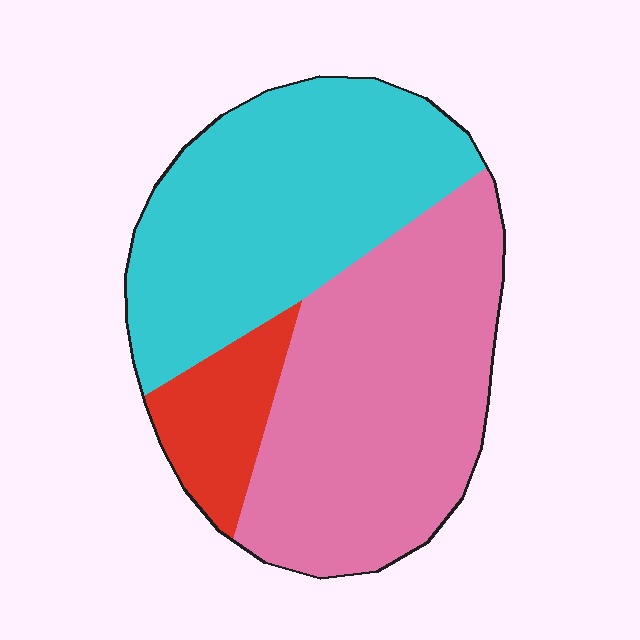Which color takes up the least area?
Red, at roughly 10%.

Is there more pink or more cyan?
Pink.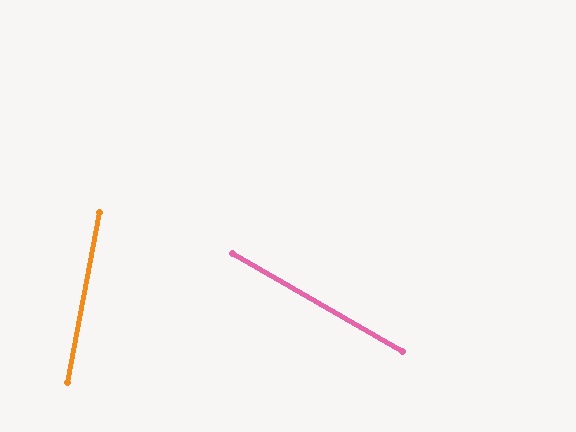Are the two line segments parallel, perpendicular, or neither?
Neither parallel nor perpendicular — they differ by about 71°.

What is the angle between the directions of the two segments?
Approximately 71 degrees.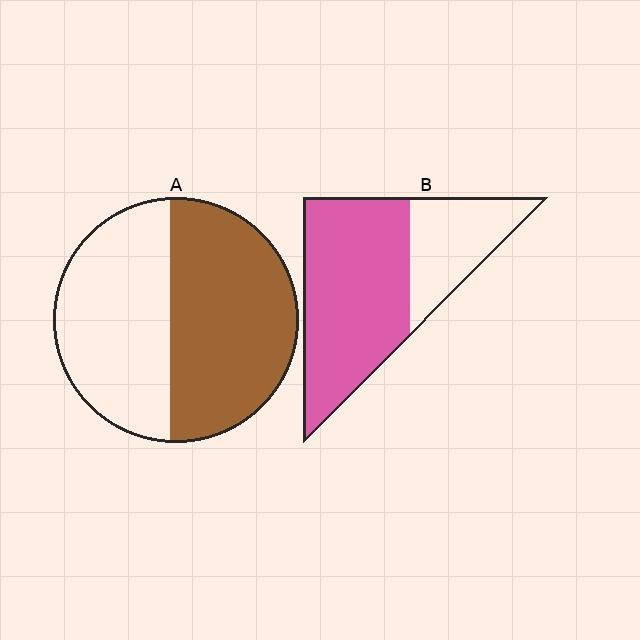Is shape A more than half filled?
Roughly half.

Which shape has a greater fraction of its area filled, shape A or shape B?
Shape B.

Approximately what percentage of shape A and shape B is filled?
A is approximately 55% and B is approximately 70%.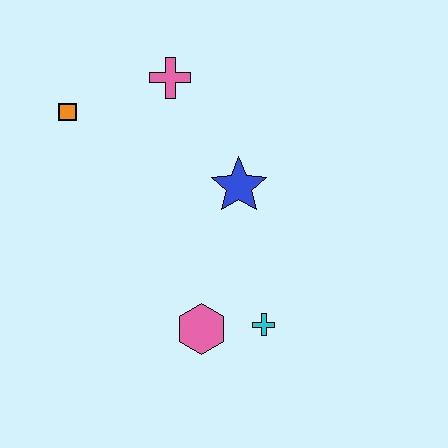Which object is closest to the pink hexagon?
The cyan cross is closest to the pink hexagon.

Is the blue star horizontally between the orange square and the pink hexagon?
No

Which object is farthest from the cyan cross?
The orange square is farthest from the cyan cross.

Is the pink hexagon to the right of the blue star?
No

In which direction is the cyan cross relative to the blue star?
The cyan cross is below the blue star.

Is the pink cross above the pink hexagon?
Yes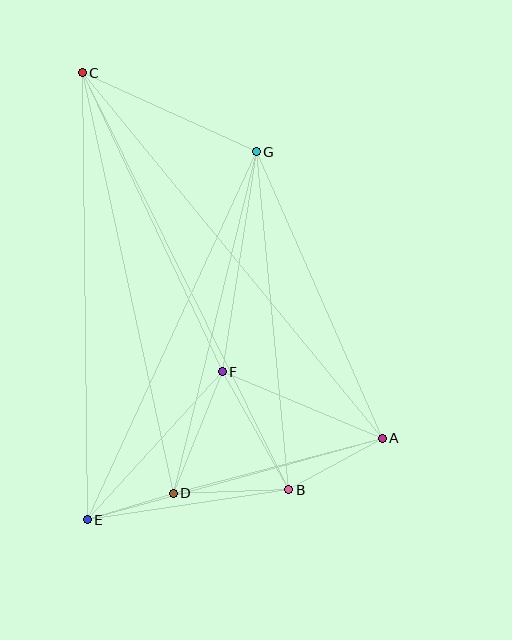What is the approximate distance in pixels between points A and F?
The distance between A and F is approximately 173 pixels.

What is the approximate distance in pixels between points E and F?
The distance between E and F is approximately 200 pixels.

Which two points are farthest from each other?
Points A and C are farthest from each other.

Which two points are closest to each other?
Points D and E are closest to each other.